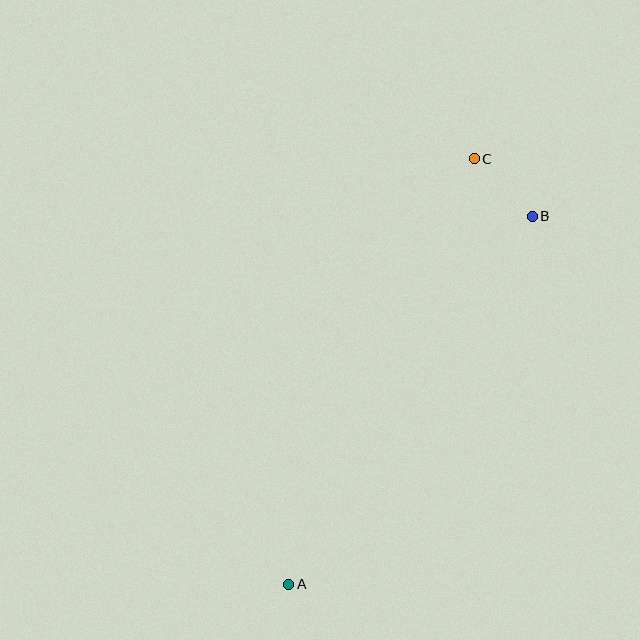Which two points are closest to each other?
Points B and C are closest to each other.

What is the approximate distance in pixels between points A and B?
The distance between A and B is approximately 442 pixels.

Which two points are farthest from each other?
Points A and C are farthest from each other.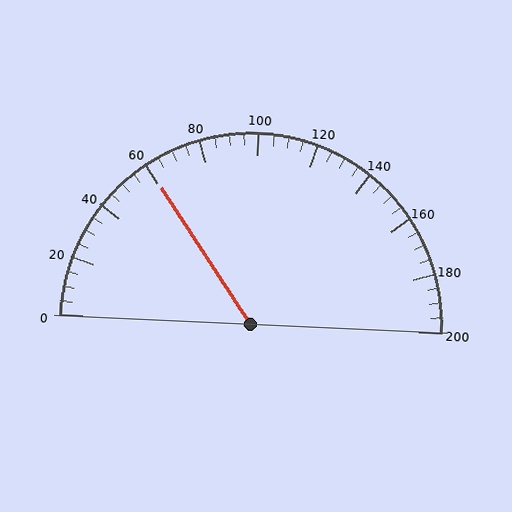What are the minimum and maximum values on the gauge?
The gauge ranges from 0 to 200.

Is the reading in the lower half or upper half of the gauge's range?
The reading is in the lower half of the range (0 to 200).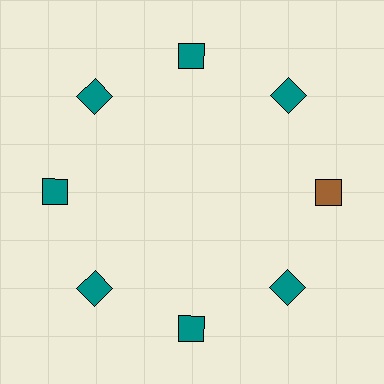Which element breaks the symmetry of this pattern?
The brown square at roughly the 3 o'clock position breaks the symmetry. All other shapes are teal squares.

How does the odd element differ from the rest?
It has a different color: brown instead of teal.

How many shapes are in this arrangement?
There are 8 shapes arranged in a ring pattern.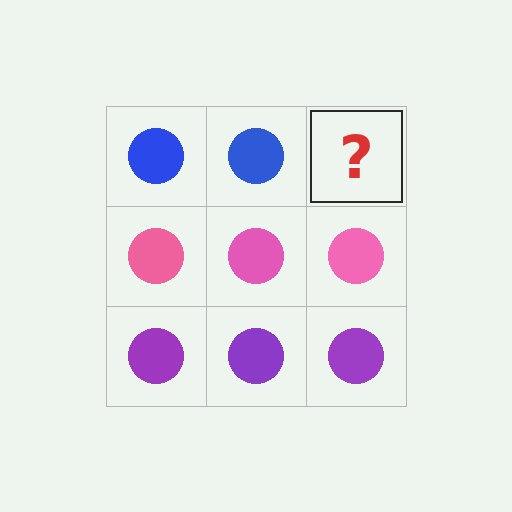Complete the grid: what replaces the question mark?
The question mark should be replaced with a blue circle.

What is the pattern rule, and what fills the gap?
The rule is that each row has a consistent color. The gap should be filled with a blue circle.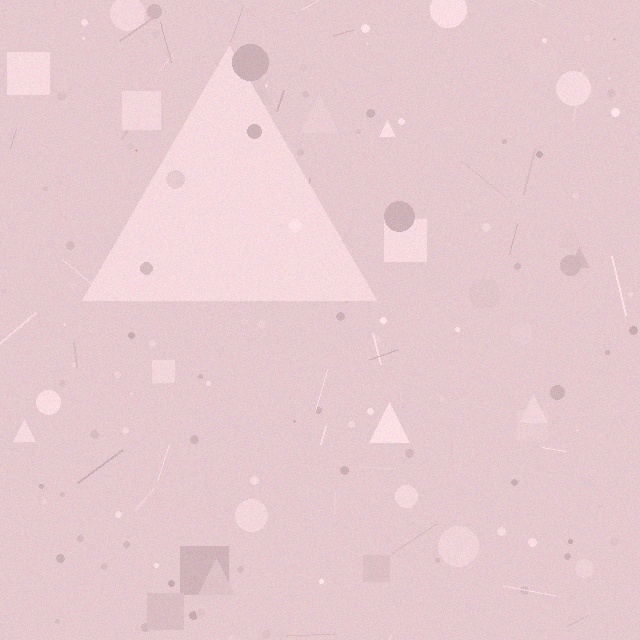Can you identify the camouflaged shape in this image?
The camouflaged shape is a triangle.